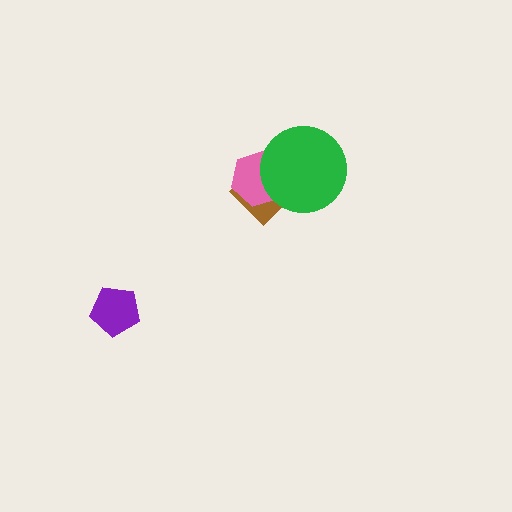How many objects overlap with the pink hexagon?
2 objects overlap with the pink hexagon.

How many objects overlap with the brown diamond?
2 objects overlap with the brown diamond.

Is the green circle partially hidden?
No, no other shape covers it.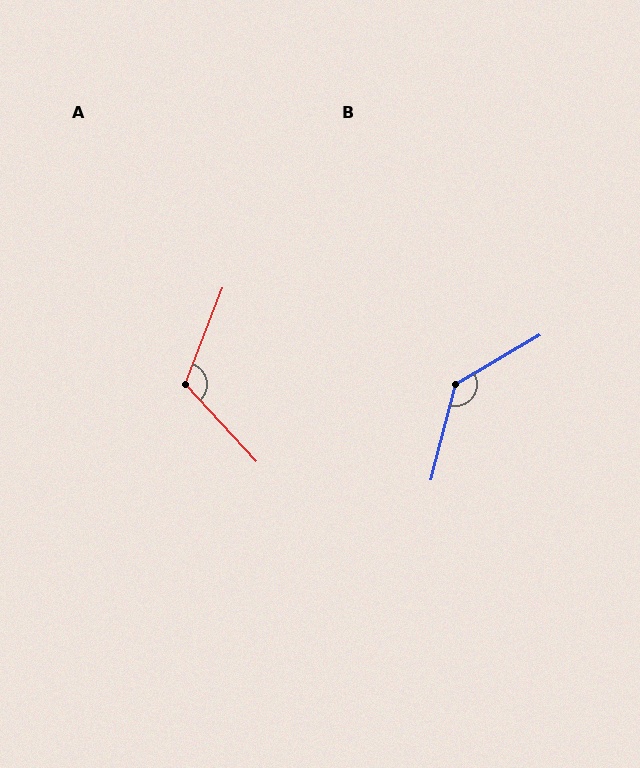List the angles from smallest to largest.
A (116°), B (135°).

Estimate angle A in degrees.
Approximately 116 degrees.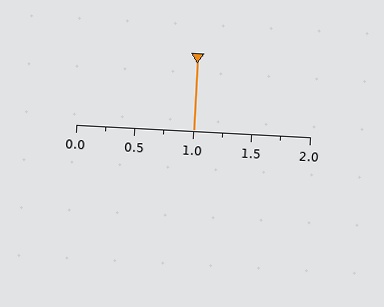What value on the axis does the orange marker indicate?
The marker indicates approximately 1.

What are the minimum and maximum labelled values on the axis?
The axis runs from 0.0 to 2.0.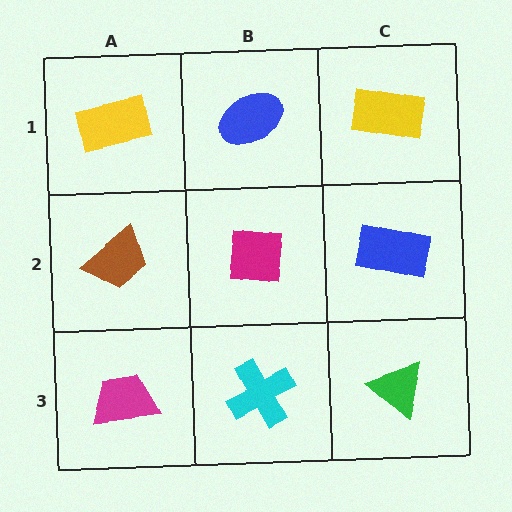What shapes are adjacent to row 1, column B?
A magenta square (row 2, column B), a yellow rectangle (row 1, column A), a yellow rectangle (row 1, column C).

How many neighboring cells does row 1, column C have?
2.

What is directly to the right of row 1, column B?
A yellow rectangle.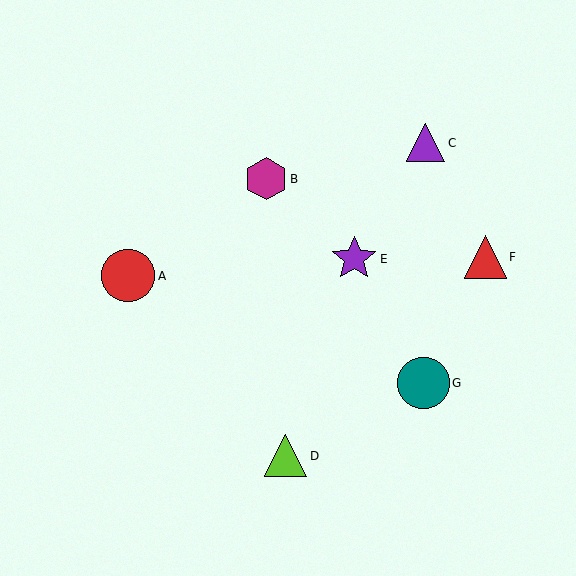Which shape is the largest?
The red circle (labeled A) is the largest.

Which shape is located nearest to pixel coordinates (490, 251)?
The red triangle (labeled F) at (485, 257) is nearest to that location.